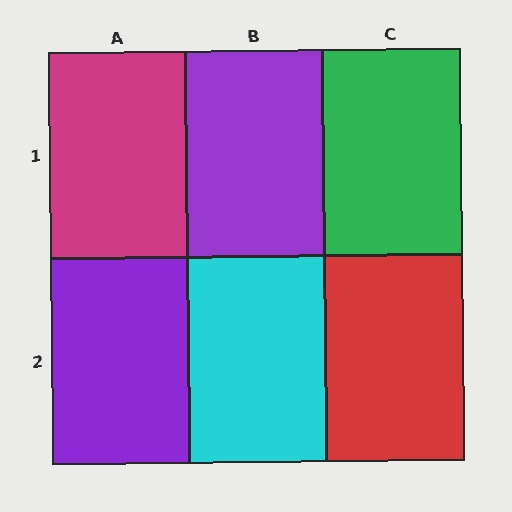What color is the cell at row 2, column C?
Red.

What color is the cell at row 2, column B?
Cyan.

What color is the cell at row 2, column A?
Purple.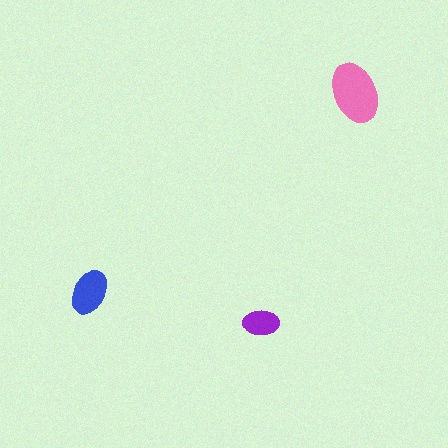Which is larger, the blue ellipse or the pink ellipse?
The pink one.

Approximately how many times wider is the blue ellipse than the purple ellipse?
About 1.5 times wider.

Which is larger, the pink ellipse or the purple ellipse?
The pink one.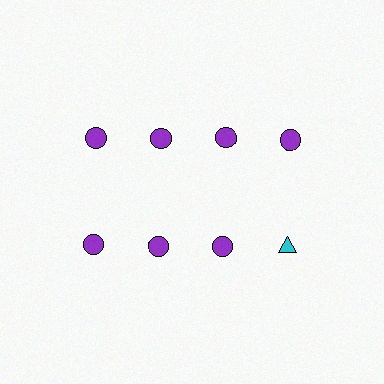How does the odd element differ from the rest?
It differs in both color (cyan instead of purple) and shape (triangle instead of circle).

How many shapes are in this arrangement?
There are 8 shapes arranged in a grid pattern.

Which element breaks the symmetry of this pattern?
The cyan triangle in the second row, second from right column breaks the symmetry. All other shapes are purple circles.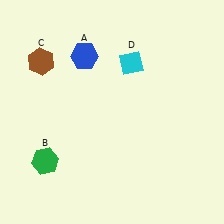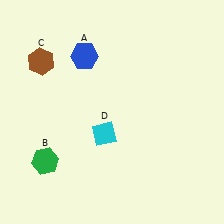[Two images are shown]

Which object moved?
The cyan diamond (D) moved down.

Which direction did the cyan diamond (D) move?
The cyan diamond (D) moved down.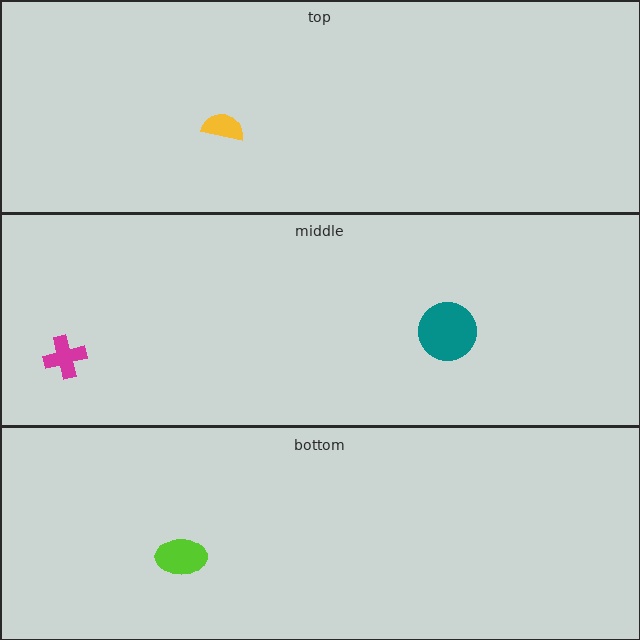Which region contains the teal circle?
The middle region.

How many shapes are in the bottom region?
1.